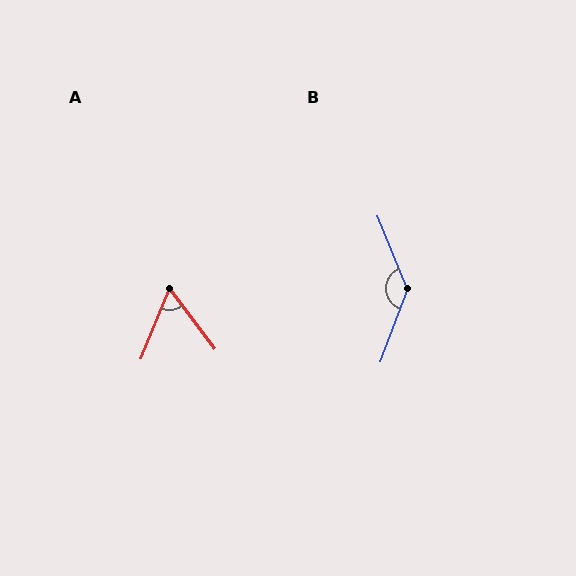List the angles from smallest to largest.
A (59°), B (137°).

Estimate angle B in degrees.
Approximately 137 degrees.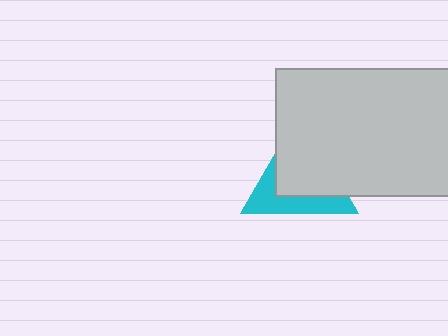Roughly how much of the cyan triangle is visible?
A small part of it is visible (roughly 38%).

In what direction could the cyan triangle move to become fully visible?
The cyan triangle could move toward the lower-left. That would shift it out from behind the light gray rectangle entirely.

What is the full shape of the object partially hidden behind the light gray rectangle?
The partially hidden object is a cyan triangle.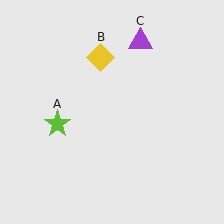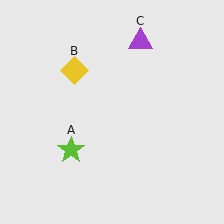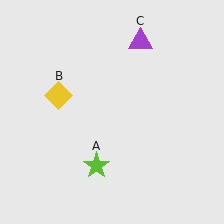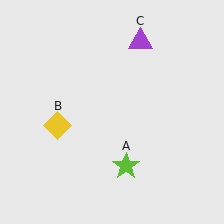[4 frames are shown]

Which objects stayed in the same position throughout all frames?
Purple triangle (object C) remained stationary.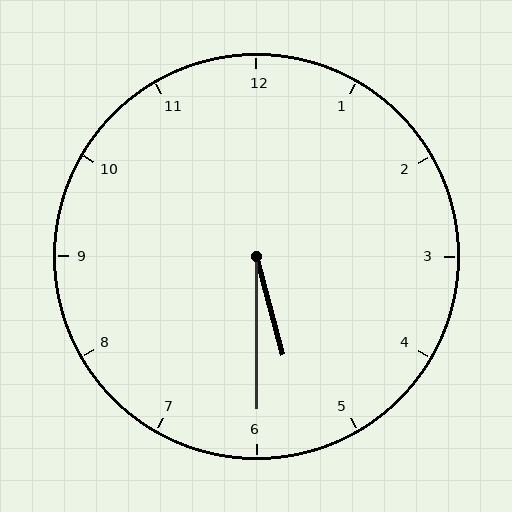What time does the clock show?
5:30.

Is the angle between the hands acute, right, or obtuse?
It is acute.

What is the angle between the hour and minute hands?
Approximately 15 degrees.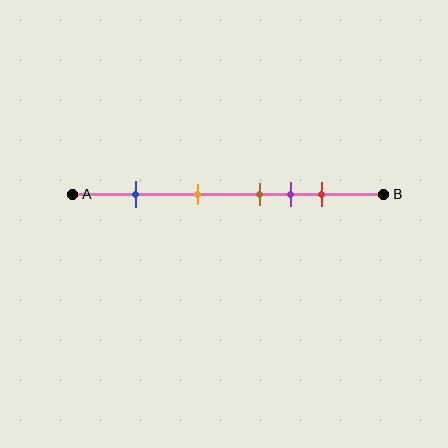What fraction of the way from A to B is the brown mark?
The brown mark is approximately 60% (0.6) of the way from A to B.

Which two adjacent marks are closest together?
The brown and purple marks are the closest adjacent pair.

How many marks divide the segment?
There are 5 marks dividing the segment.